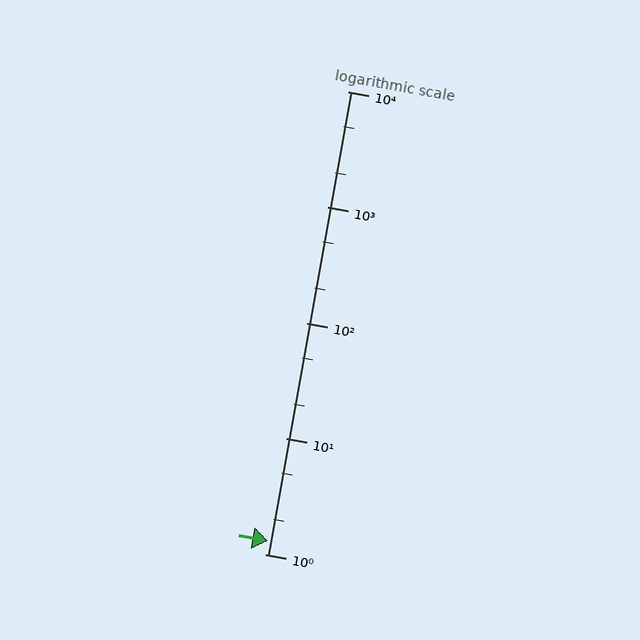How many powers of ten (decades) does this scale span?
The scale spans 4 decades, from 1 to 10000.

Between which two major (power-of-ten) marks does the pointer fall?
The pointer is between 1 and 10.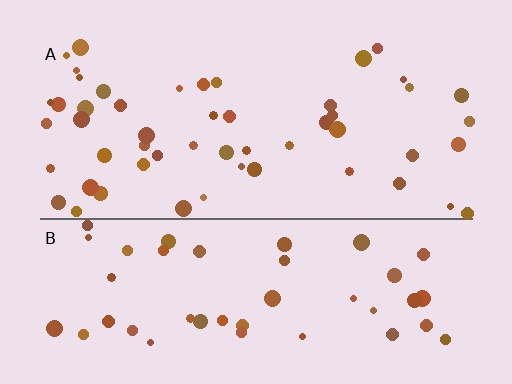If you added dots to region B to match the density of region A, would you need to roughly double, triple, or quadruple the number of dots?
Approximately double.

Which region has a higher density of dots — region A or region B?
A (the top).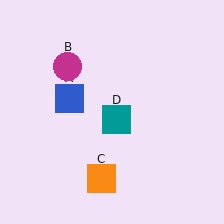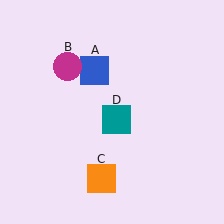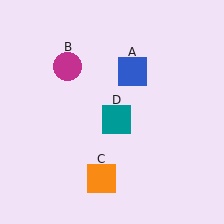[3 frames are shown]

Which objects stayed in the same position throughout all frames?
Magenta circle (object B) and orange square (object C) and teal square (object D) remained stationary.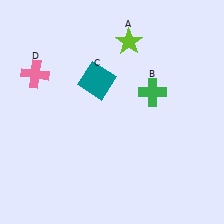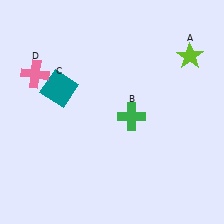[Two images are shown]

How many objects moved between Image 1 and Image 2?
3 objects moved between the two images.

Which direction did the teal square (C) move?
The teal square (C) moved left.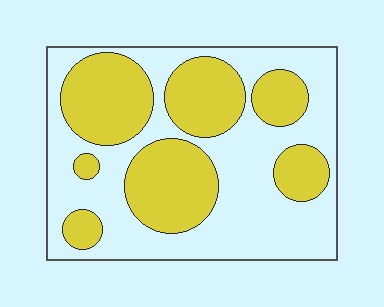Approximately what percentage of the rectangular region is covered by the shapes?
Approximately 40%.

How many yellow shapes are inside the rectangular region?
7.